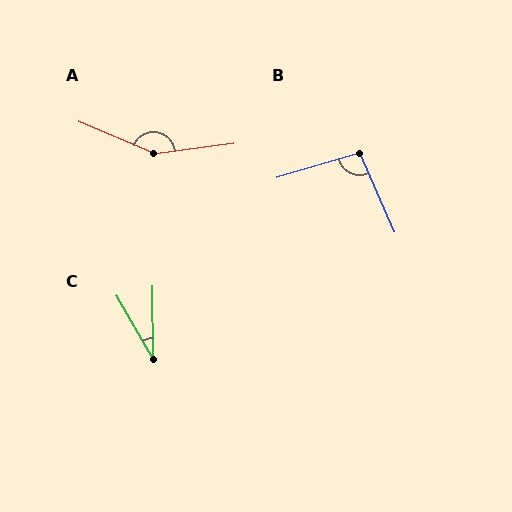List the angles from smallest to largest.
C (30°), B (97°), A (150°).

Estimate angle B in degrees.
Approximately 97 degrees.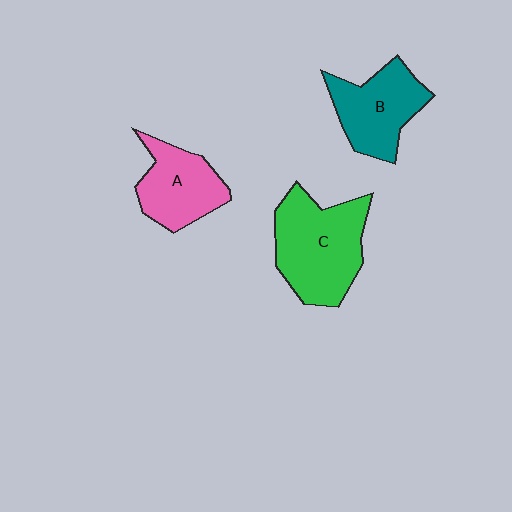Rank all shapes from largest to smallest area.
From largest to smallest: C (green), B (teal), A (pink).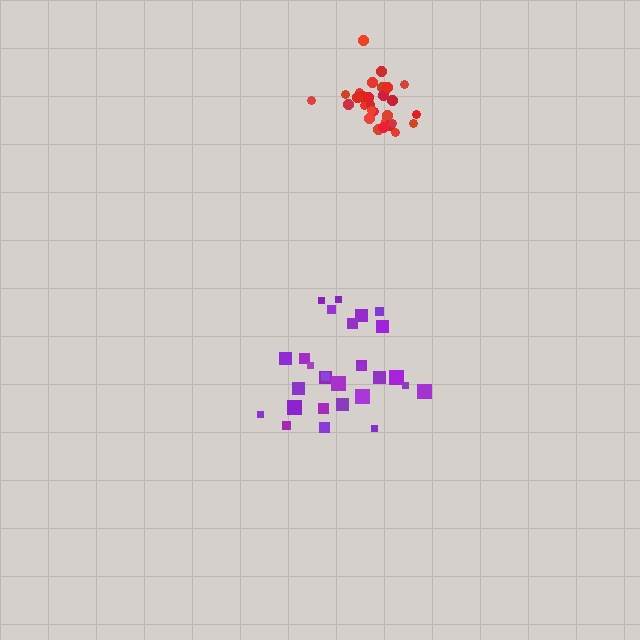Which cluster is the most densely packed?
Red.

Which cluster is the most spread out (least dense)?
Purple.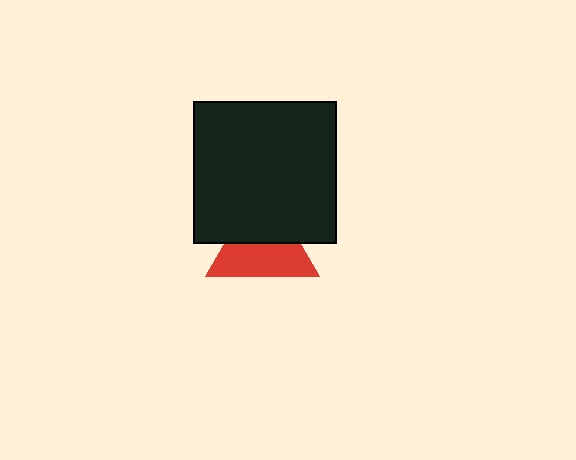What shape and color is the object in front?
The object in front is a black square.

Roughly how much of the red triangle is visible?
About half of it is visible (roughly 57%).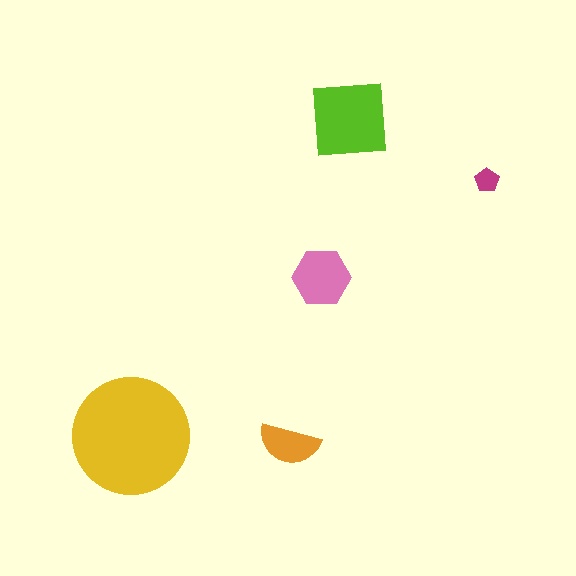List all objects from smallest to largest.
The magenta pentagon, the orange semicircle, the pink hexagon, the lime square, the yellow circle.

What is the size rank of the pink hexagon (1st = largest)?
3rd.